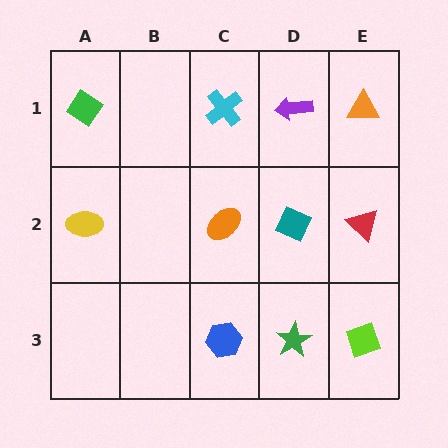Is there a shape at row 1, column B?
No, that cell is empty.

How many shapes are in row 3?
3 shapes.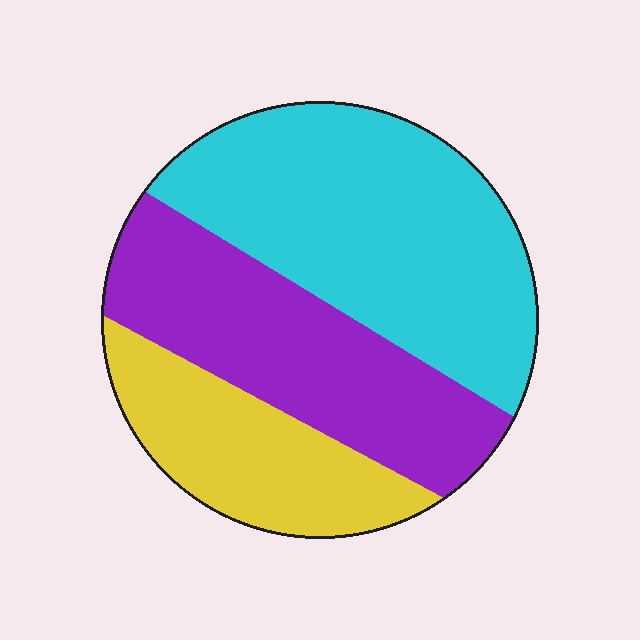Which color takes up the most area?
Cyan, at roughly 45%.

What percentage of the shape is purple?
Purple covers around 35% of the shape.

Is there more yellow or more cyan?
Cyan.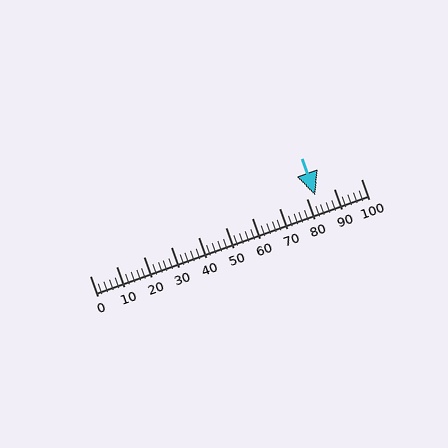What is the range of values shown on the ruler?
The ruler shows values from 0 to 100.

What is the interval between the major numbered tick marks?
The major tick marks are spaced 10 units apart.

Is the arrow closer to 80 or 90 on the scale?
The arrow is closer to 80.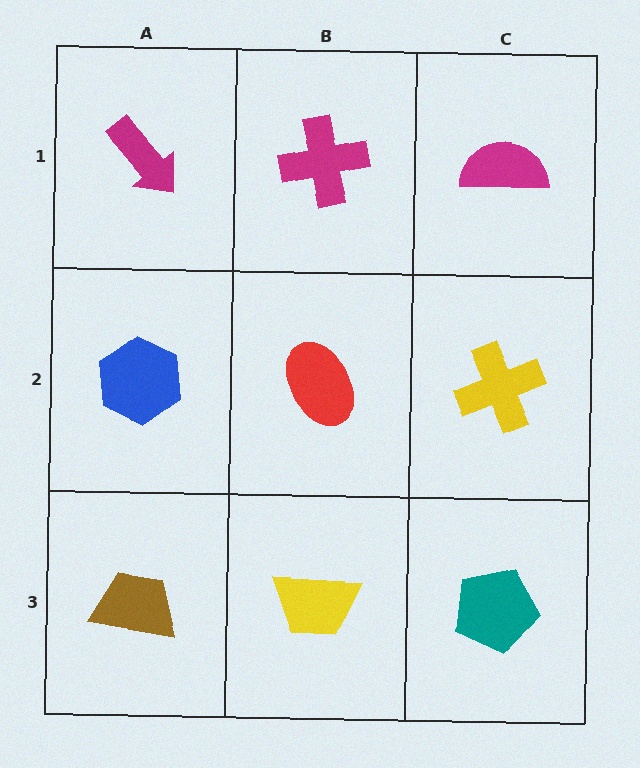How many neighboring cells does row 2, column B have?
4.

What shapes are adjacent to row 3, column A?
A blue hexagon (row 2, column A), a yellow trapezoid (row 3, column B).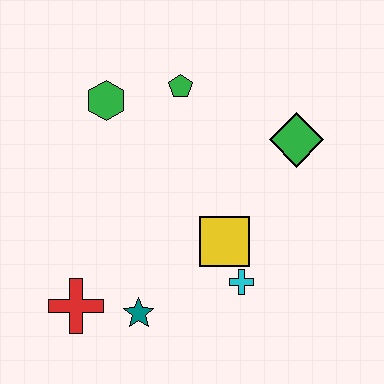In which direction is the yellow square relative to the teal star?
The yellow square is to the right of the teal star.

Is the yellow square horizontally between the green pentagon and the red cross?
No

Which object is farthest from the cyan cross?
The green hexagon is farthest from the cyan cross.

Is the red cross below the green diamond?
Yes